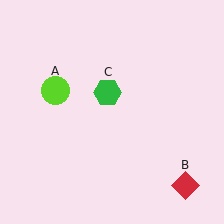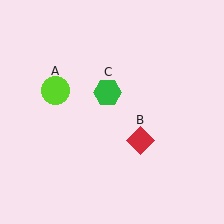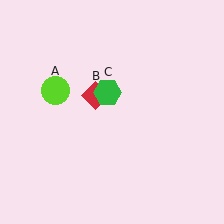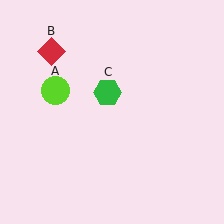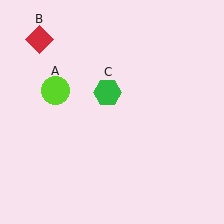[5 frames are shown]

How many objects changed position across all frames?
1 object changed position: red diamond (object B).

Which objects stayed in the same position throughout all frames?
Lime circle (object A) and green hexagon (object C) remained stationary.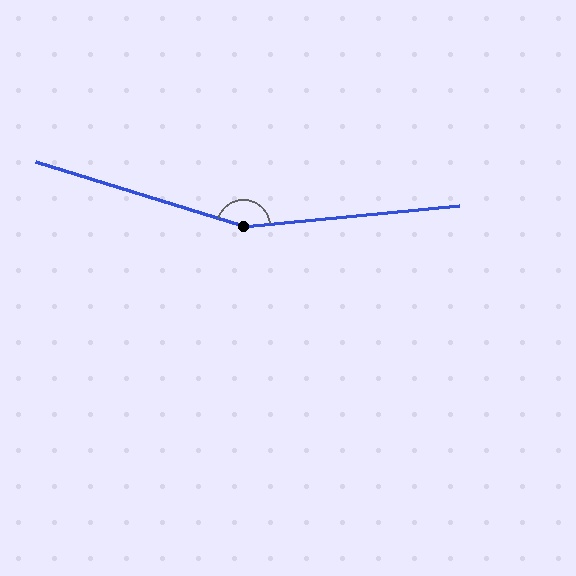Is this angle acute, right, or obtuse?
It is obtuse.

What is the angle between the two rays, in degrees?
Approximately 157 degrees.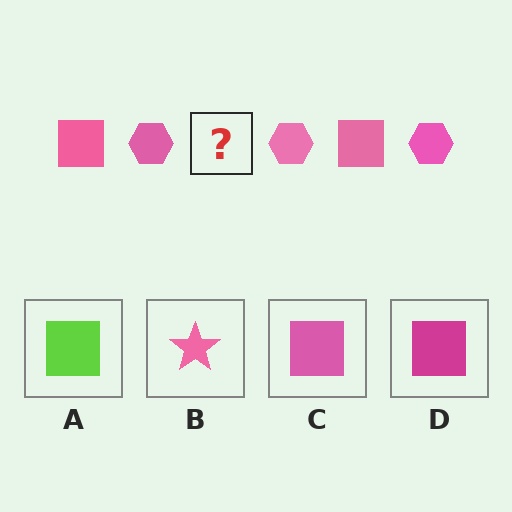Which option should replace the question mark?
Option C.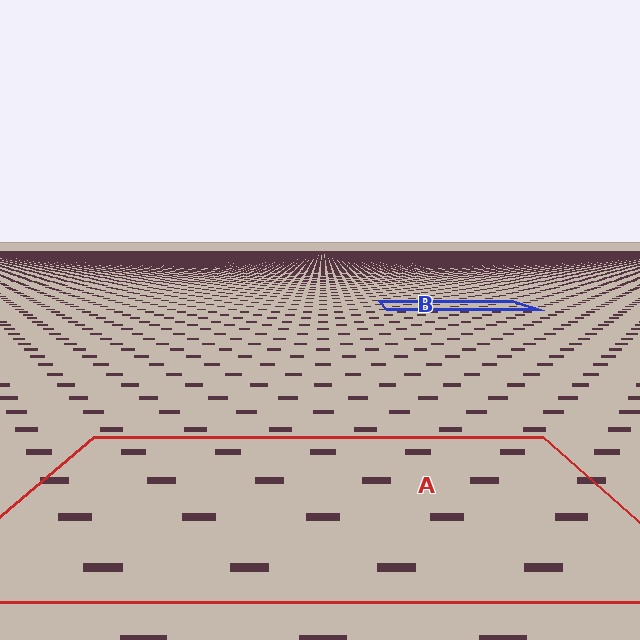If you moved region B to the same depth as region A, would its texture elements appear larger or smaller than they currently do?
They would appear larger. At a closer depth, the same texture elements are projected at a bigger on-screen size.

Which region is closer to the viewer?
Region A is closer. The texture elements there are larger and more spread out.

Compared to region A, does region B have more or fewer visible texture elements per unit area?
Region B has more texture elements per unit area — they are packed more densely because it is farther away.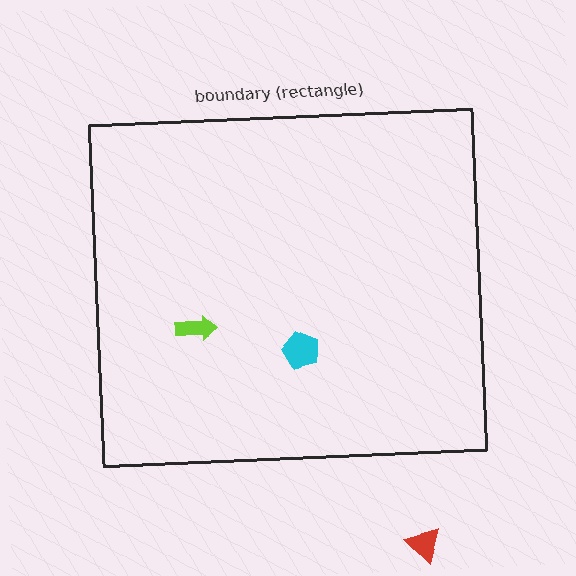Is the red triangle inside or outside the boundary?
Outside.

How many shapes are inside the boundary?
2 inside, 1 outside.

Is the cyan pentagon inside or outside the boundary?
Inside.